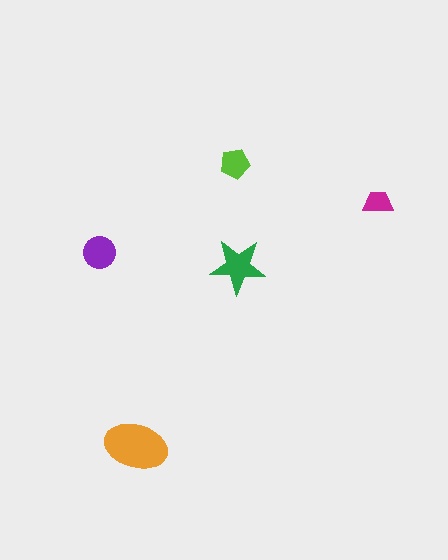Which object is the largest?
The orange ellipse.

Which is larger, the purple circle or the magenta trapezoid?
The purple circle.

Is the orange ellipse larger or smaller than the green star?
Larger.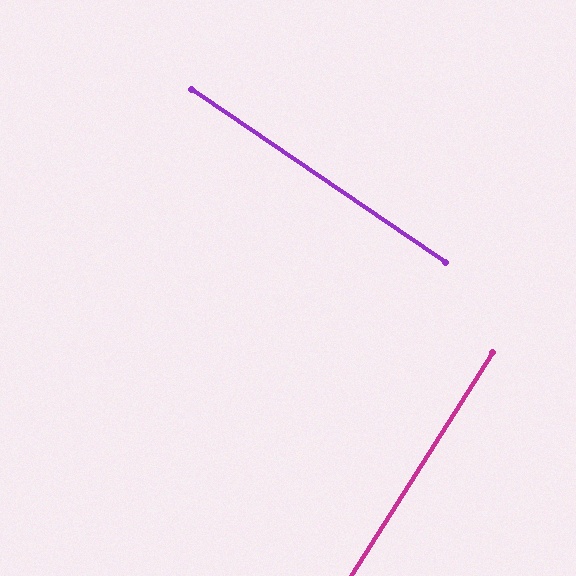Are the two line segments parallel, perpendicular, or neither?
Perpendicular — they meet at approximately 88°.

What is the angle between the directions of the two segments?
Approximately 88 degrees.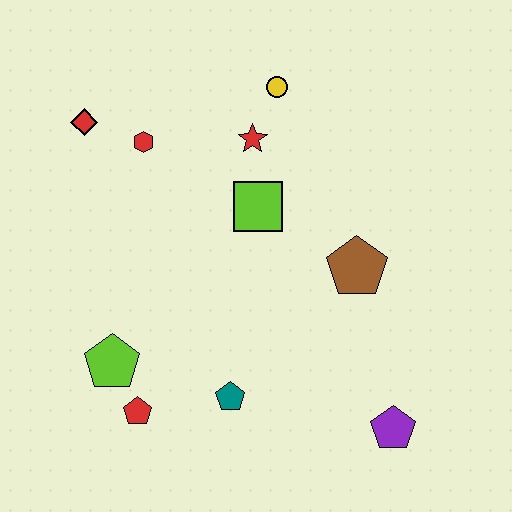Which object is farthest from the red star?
The purple pentagon is farthest from the red star.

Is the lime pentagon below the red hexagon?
Yes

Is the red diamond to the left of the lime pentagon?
Yes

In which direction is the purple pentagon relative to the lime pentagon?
The purple pentagon is to the right of the lime pentagon.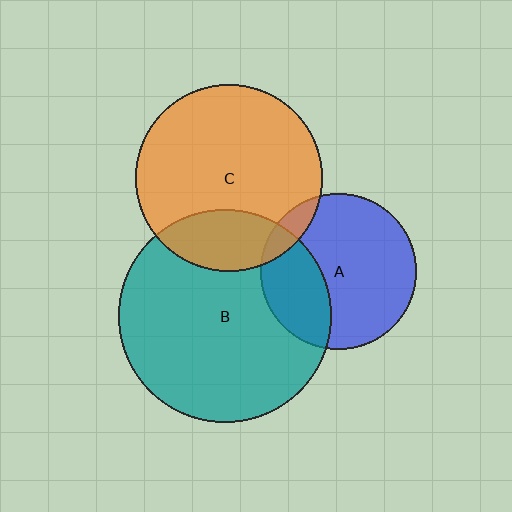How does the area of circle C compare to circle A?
Approximately 1.4 times.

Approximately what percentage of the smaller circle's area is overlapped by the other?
Approximately 10%.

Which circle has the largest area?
Circle B (teal).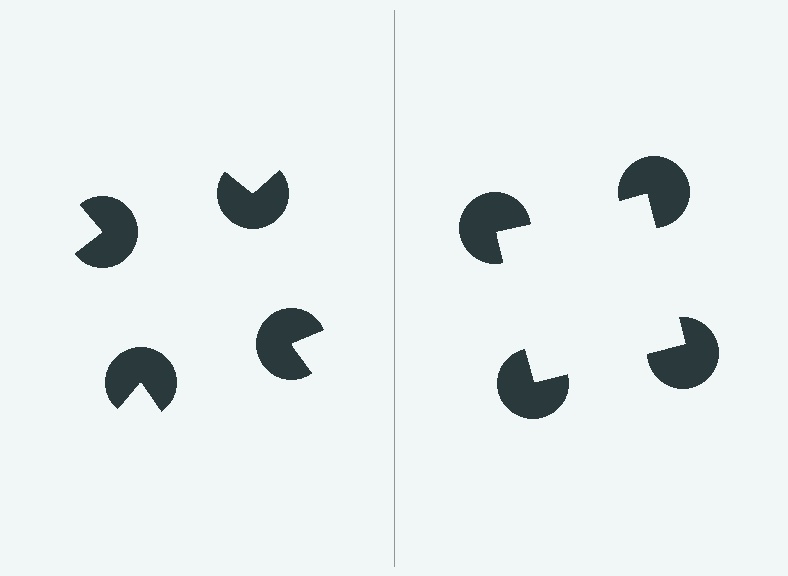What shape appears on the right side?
An illusory square.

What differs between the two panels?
The pac-man discs are positioned identically on both sides; only the wedge orientations differ. On the right they align to a square; on the left they are misaligned.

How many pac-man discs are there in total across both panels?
8 — 4 on each side.